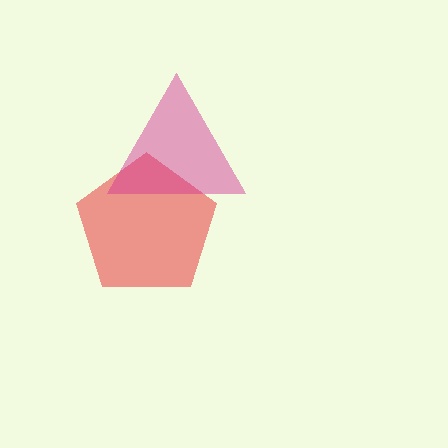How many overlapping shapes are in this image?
There are 2 overlapping shapes in the image.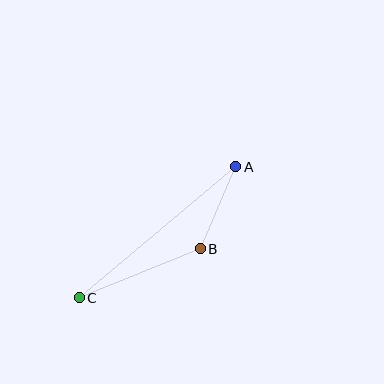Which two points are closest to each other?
Points A and B are closest to each other.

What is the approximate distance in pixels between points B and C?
The distance between B and C is approximately 131 pixels.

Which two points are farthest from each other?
Points A and C are farthest from each other.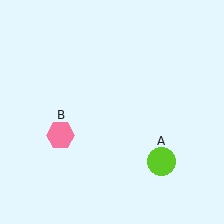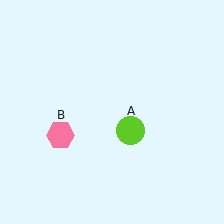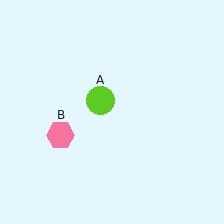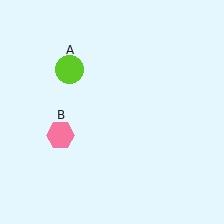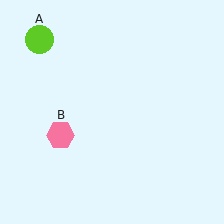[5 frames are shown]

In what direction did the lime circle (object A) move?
The lime circle (object A) moved up and to the left.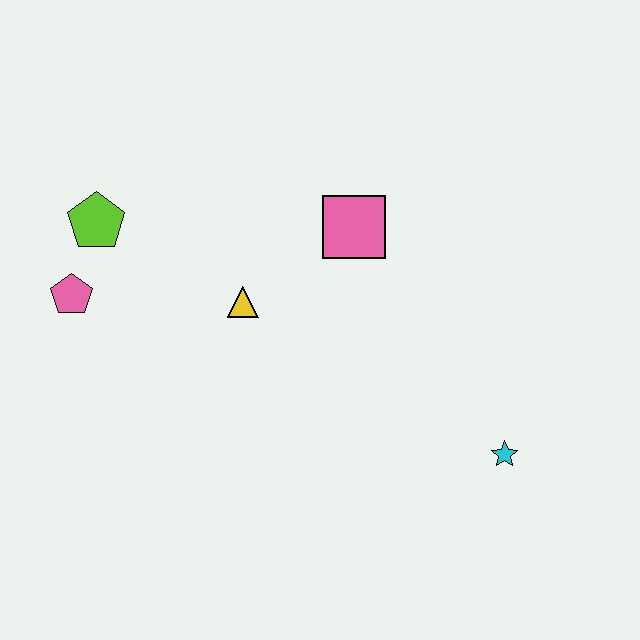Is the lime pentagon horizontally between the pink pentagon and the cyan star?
Yes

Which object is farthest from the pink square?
The pink pentagon is farthest from the pink square.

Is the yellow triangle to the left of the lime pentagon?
No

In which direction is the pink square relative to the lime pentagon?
The pink square is to the right of the lime pentagon.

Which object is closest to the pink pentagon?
The lime pentagon is closest to the pink pentagon.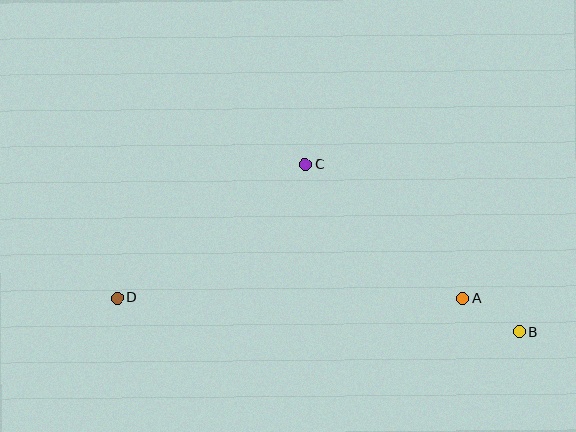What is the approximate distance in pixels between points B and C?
The distance between B and C is approximately 272 pixels.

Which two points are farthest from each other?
Points B and D are farthest from each other.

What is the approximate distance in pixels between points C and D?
The distance between C and D is approximately 231 pixels.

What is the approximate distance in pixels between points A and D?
The distance between A and D is approximately 346 pixels.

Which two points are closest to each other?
Points A and B are closest to each other.